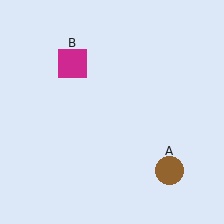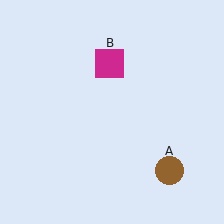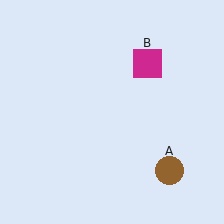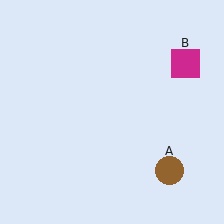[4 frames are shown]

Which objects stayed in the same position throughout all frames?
Brown circle (object A) remained stationary.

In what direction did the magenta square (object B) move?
The magenta square (object B) moved right.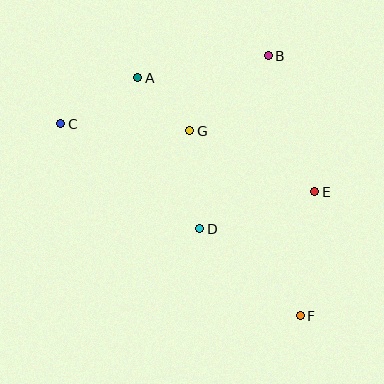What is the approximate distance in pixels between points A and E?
The distance between A and E is approximately 211 pixels.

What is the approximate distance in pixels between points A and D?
The distance between A and D is approximately 163 pixels.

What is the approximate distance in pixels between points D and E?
The distance between D and E is approximately 121 pixels.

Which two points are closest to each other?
Points A and G are closest to each other.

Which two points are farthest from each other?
Points C and F are farthest from each other.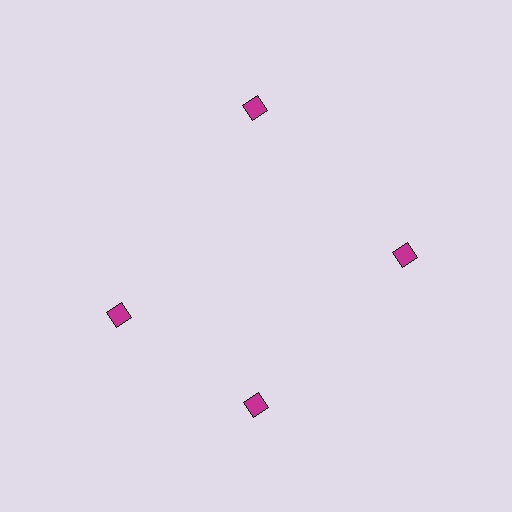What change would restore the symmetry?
The symmetry would be restored by rotating it back into even spacing with its neighbors so that all 4 squares sit at equal angles and equal distance from the center.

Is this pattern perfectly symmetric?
No. The 4 magenta squares are arranged in a ring, but one element near the 9 o'clock position is rotated out of alignment along the ring, breaking the 4-fold rotational symmetry.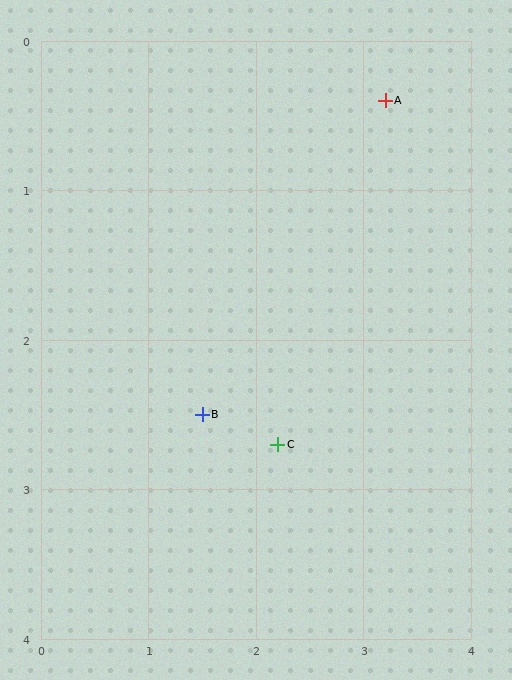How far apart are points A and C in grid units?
Points A and C are about 2.5 grid units apart.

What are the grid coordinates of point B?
Point B is at approximately (1.5, 2.5).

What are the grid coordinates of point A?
Point A is at approximately (3.2, 0.4).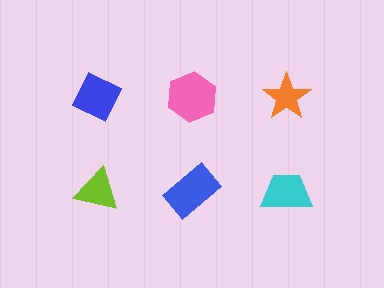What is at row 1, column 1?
A blue diamond.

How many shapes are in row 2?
3 shapes.